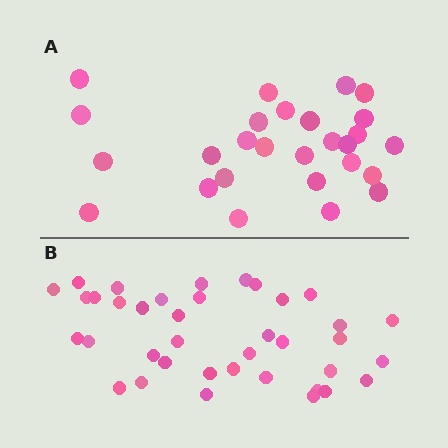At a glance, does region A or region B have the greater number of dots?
Region B (the bottom region) has more dots.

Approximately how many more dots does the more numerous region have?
Region B has roughly 12 or so more dots than region A.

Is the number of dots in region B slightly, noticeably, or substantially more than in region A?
Region B has noticeably more, but not dramatically so. The ratio is roughly 1.4 to 1.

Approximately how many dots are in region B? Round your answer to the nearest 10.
About 40 dots. (The exact count is 38, which rounds to 40.)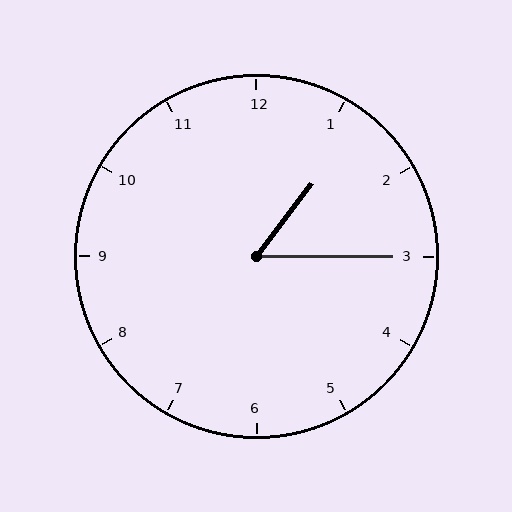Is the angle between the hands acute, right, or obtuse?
It is acute.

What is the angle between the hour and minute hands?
Approximately 52 degrees.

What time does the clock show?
1:15.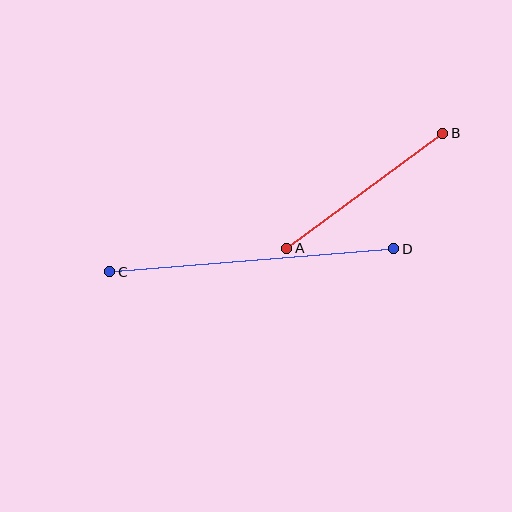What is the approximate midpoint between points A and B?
The midpoint is at approximately (365, 191) pixels.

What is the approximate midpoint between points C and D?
The midpoint is at approximately (252, 260) pixels.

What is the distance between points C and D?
The distance is approximately 285 pixels.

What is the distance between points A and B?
The distance is approximately 194 pixels.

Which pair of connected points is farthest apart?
Points C and D are farthest apart.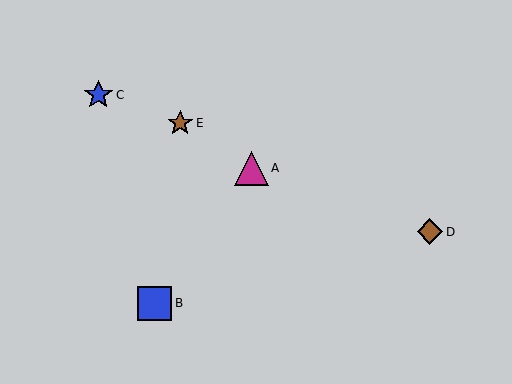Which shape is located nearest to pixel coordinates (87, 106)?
The blue star (labeled C) at (98, 95) is nearest to that location.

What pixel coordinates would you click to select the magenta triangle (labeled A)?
Click at (251, 168) to select the magenta triangle A.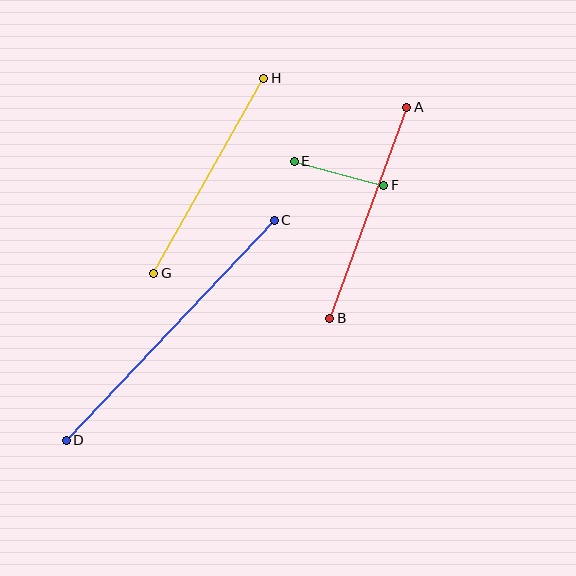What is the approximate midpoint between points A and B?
The midpoint is at approximately (368, 213) pixels.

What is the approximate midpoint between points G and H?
The midpoint is at approximately (209, 176) pixels.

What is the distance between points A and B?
The distance is approximately 225 pixels.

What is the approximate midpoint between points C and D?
The midpoint is at approximately (170, 330) pixels.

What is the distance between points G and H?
The distance is approximately 223 pixels.